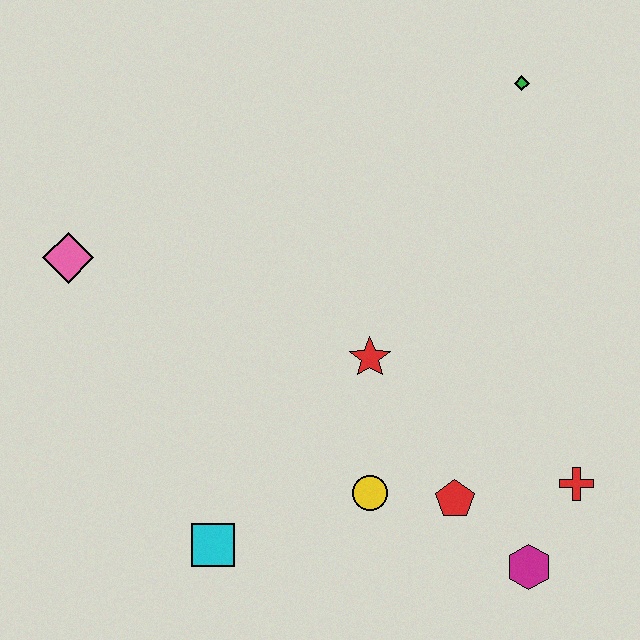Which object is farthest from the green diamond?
The cyan square is farthest from the green diamond.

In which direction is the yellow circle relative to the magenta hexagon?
The yellow circle is to the left of the magenta hexagon.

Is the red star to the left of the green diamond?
Yes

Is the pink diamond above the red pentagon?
Yes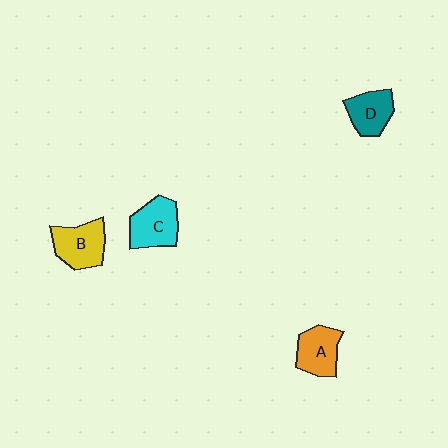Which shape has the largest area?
Shape C (cyan).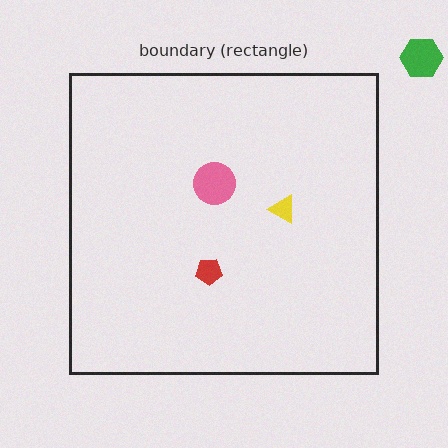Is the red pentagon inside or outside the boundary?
Inside.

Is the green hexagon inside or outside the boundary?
Outside.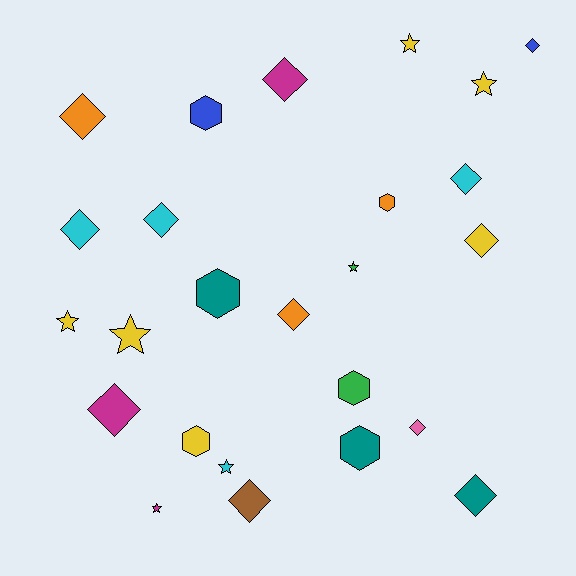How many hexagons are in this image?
There are 6 hexagons.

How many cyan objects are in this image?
There are 4 cyan objects.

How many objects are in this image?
There are 25 objects.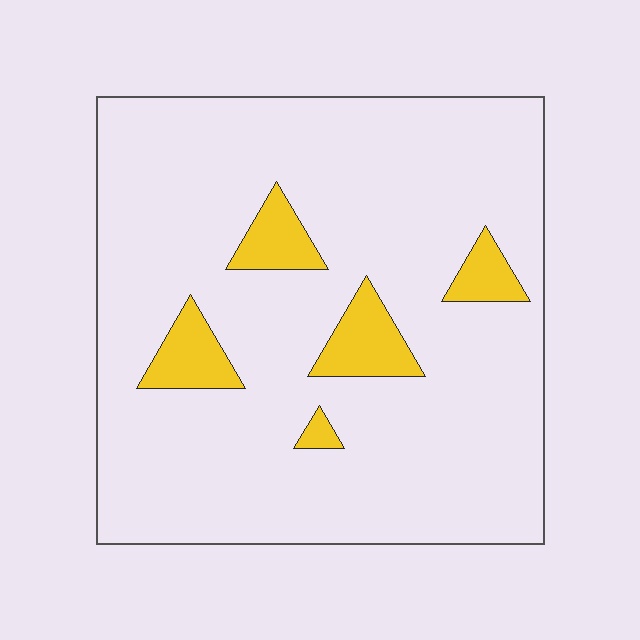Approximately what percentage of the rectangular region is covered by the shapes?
Approximately 10%.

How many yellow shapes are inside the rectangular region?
5.